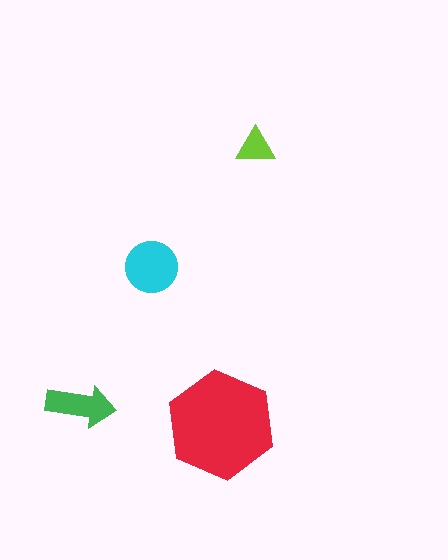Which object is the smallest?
The lime triangle.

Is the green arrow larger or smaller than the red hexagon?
Smaller.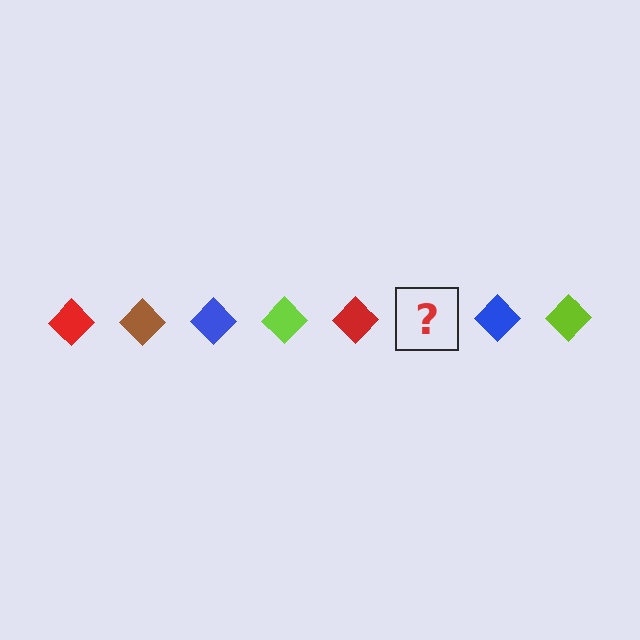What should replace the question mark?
The question mark should be replaced with a brown diamond.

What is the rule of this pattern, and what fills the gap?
The rule is that the pattern cycles through red, brown, blue, lime diamonds. The gap should be filled with a brown diamond.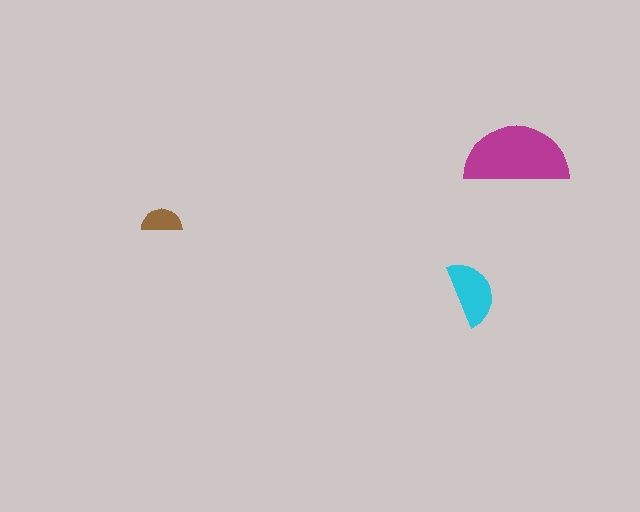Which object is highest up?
The magenta semicircle is topmost.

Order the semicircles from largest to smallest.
the magenta one, the cyan one, the brown one.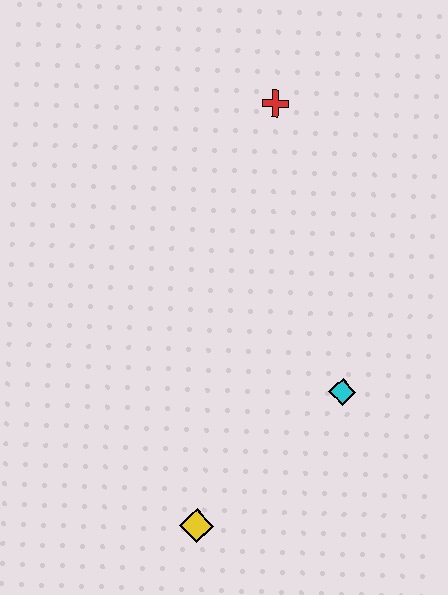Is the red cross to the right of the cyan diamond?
No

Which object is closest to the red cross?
The cyan diamond is closest to the red cross.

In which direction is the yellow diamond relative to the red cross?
The yellow diamond is below the red cross.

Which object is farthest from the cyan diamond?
The red cross is farthest from the cyan diamond.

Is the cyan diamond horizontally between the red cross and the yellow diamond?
No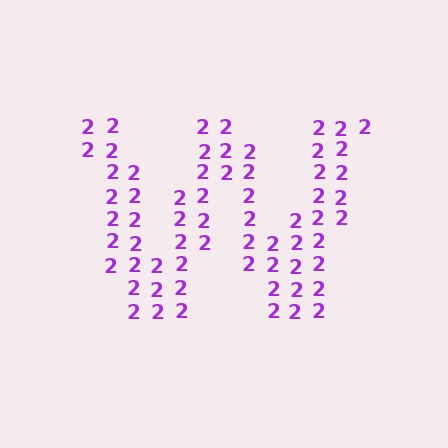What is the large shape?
The large shape is the letter W.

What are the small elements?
The small elements are digit 2's.